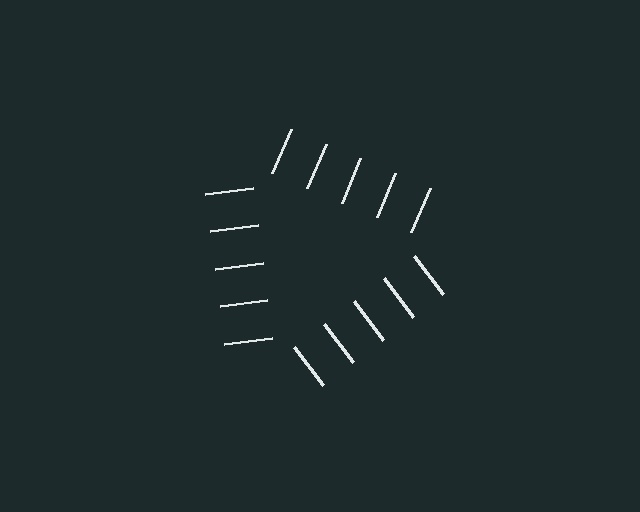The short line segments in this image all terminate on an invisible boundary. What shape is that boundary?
An illusory triangle — the line segments terminate on its edges but no continuous stroke is drawn.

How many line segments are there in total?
15 — 5 along each of the 3 edges.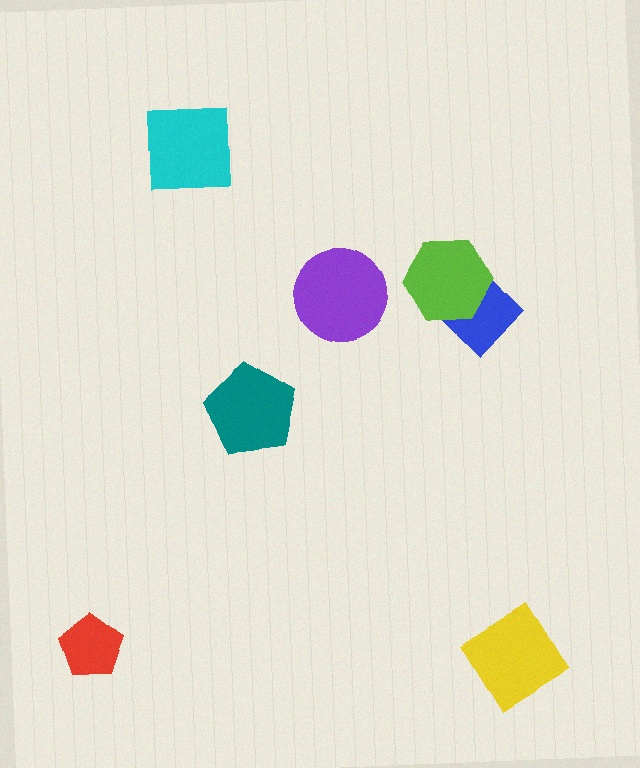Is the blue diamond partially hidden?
Yes, it is partially covered by another shape.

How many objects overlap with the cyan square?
0 objects overlap with the cyan square.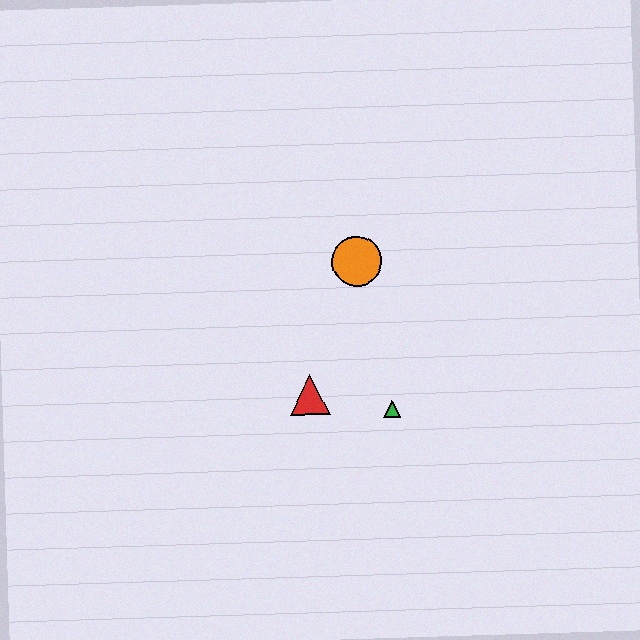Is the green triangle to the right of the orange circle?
Yes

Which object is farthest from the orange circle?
The green triangle is farthest from the orange circle.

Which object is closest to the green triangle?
The red triangle is closest to the green triangle.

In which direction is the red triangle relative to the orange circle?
The red triangle is below the orange circle.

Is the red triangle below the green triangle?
No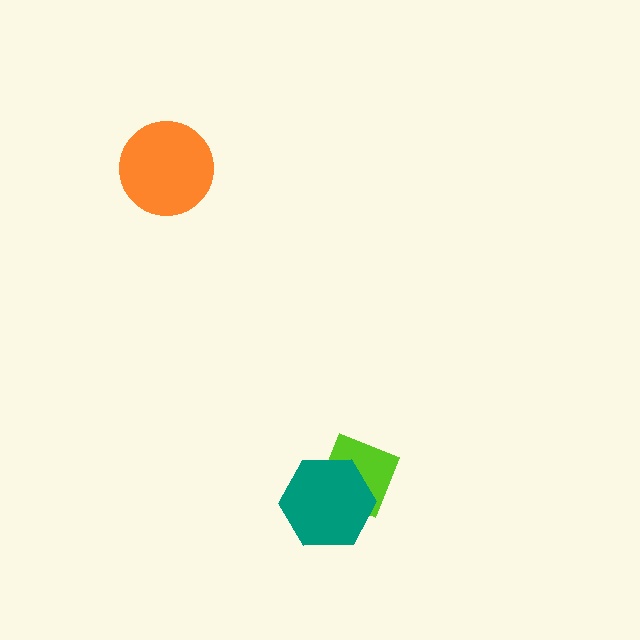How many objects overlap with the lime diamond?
1 object overlaps with the lime diamond.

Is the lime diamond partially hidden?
Yes, it is partially covered by another shape.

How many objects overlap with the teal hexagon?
1 object overlaps with the teal hexagon.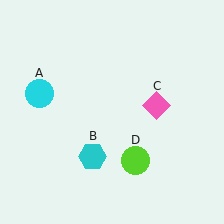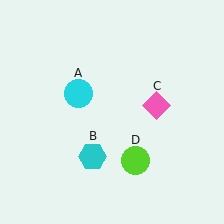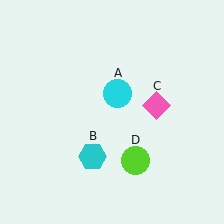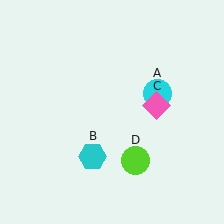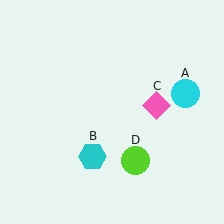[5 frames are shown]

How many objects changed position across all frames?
1 object changed position: cyan circle (object A).